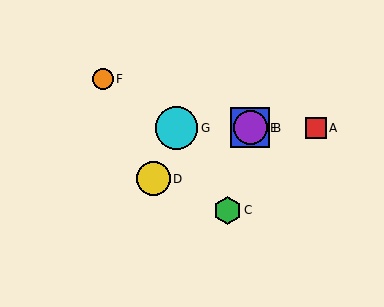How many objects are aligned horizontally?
4 objects (A, B, E, G) are aligned horizontally.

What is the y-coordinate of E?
Object E is at y≈128.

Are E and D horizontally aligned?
No, E is at y≈128 and D is at y≈179.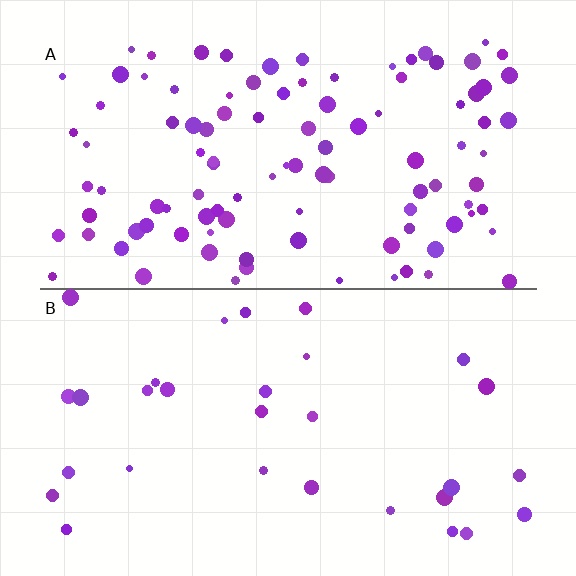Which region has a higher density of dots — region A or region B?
A (the top).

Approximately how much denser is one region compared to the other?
Approximately 3.4× — region A over region B.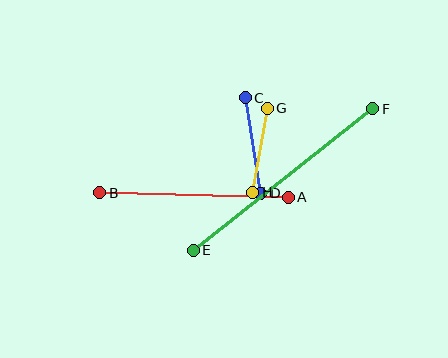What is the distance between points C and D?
The distance is approximately 97 pixels.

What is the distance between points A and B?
The distance is approximately 189 pixels.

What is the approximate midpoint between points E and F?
The midpoint is at approximately (283, 180) pixels.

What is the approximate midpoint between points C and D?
The midpoint is at approximately (253, 145) pixels.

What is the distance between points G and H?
The distance is approximately 85 pixels.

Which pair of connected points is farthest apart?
Points E and F are farthest apart.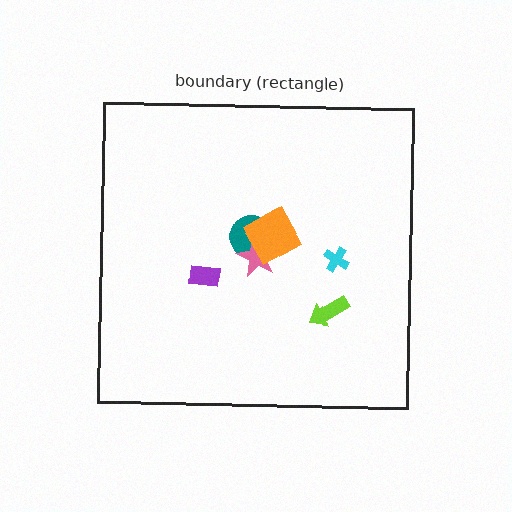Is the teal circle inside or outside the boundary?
Inside.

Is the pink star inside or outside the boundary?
Inside.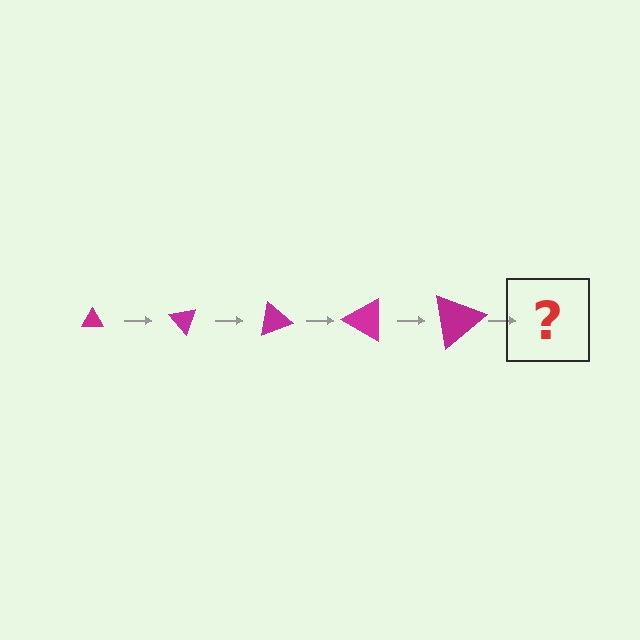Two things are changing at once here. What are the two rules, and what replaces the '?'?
The two rules are that the triangle grows larger each step and it rotates 50 degrees each step. The '?' should be a triangle, larger than the previous one and rotated 250 degrees from the start.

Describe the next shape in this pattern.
It should be a triangle, larger than the previous one and rotated 250 degrees from the start.